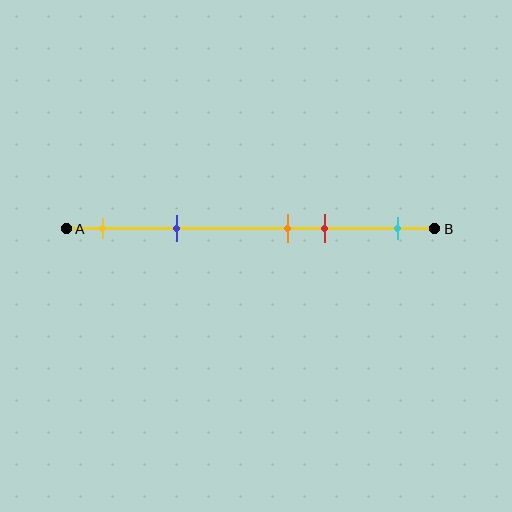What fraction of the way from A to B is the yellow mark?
The yellow mark is approximately 10% (0.1) of the way from A to B.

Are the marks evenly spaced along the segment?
No, the marks are not evenly spaced.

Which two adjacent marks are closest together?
The orange and red marks are the closest adjacent pair.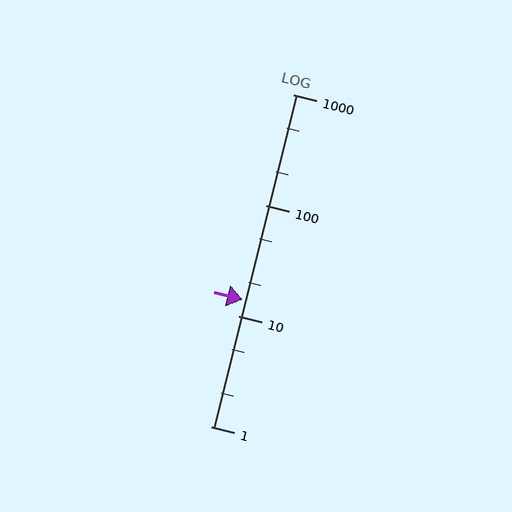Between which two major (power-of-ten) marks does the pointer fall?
The pointer is between 10 and 100.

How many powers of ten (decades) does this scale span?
The scale spans 3 decades, from 1 to 1000.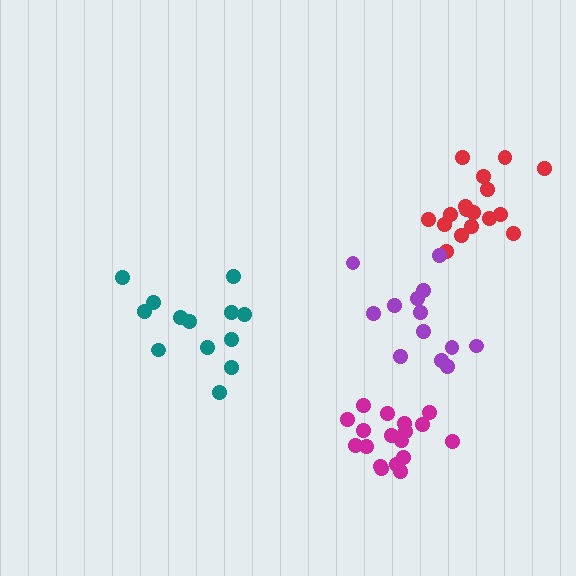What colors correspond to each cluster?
The clusters are colored: red, teal, magenta, purple.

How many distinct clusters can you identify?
There are 4 distinct clusters.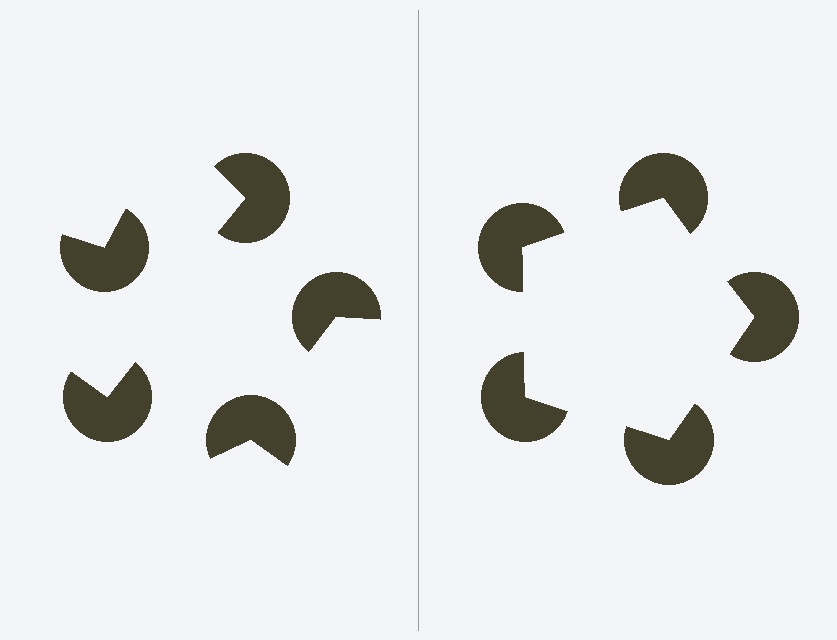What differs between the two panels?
The pac-man discs are positioned identically on both sides; only the wedge orientations differ. On the right they align to a pentagon; on the left they are misaligned.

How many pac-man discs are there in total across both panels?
10 — 5 on each side.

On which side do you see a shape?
An illusory pentagon appears on the right side. On the left side the wedge cuts are rotated, so no coherent shape forms.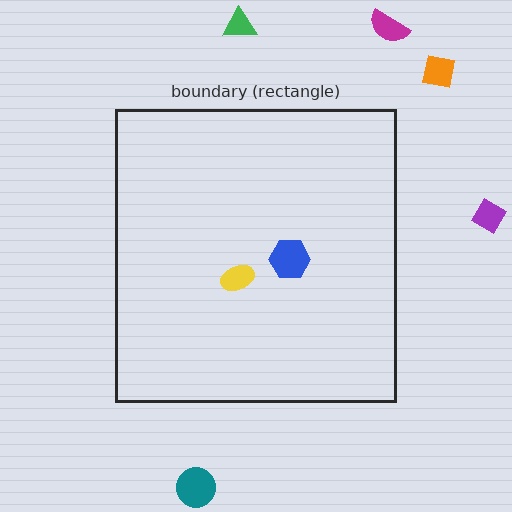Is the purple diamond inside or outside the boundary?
Outside.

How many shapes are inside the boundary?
2 inside, 5 outside.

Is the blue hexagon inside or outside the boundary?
Inside.